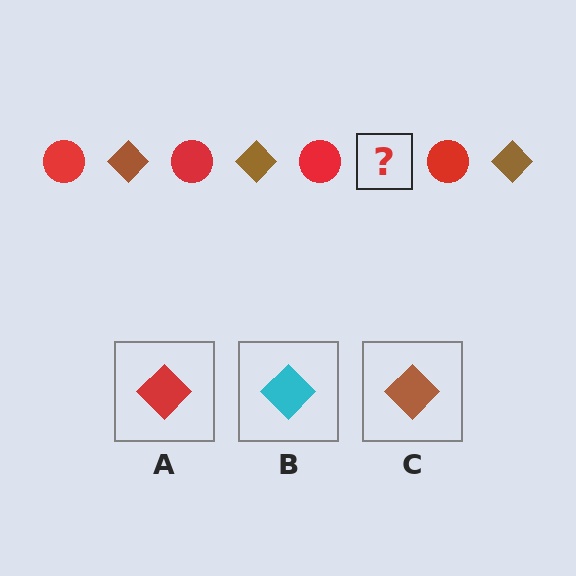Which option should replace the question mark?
Option C.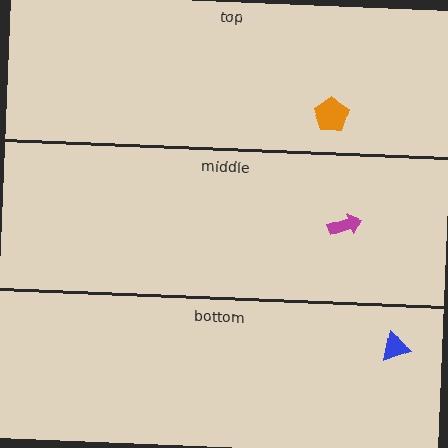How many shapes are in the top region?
1.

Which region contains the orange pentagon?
The top region.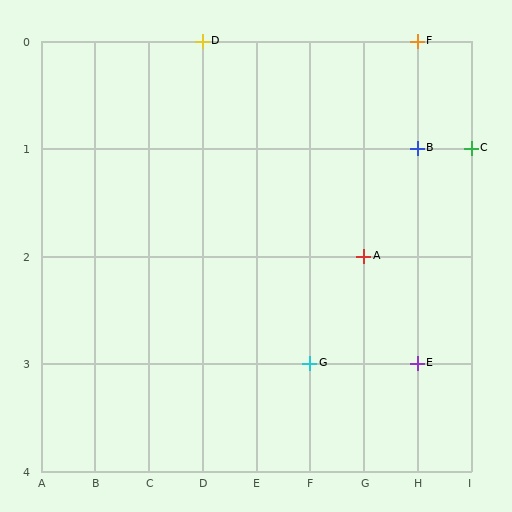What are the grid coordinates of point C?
Point C is at grid coordinates (I, 1).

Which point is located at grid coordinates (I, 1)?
Point C is at (I, 1).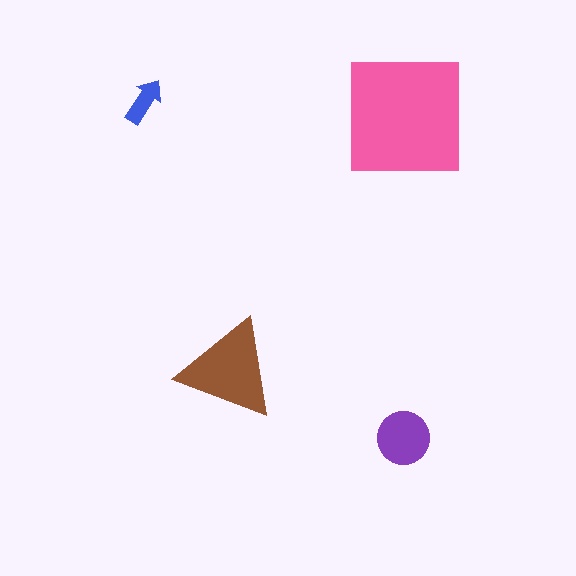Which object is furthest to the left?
The blue arrow is leftmost.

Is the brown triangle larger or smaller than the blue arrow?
Larger.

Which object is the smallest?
The blue arrow.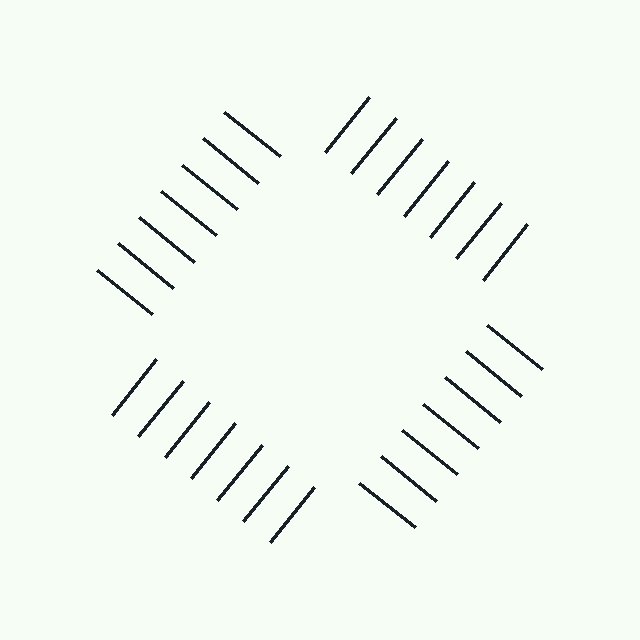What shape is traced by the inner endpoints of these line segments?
An illusory square — the line segments terminate on its edges but no continuous stroke is drawn.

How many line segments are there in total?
28 — 7 along each of the 4 edges.